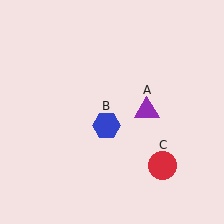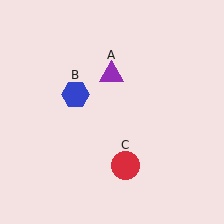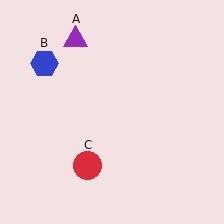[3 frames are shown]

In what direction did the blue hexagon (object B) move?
The blue hexagon (object B) moved up and to the left.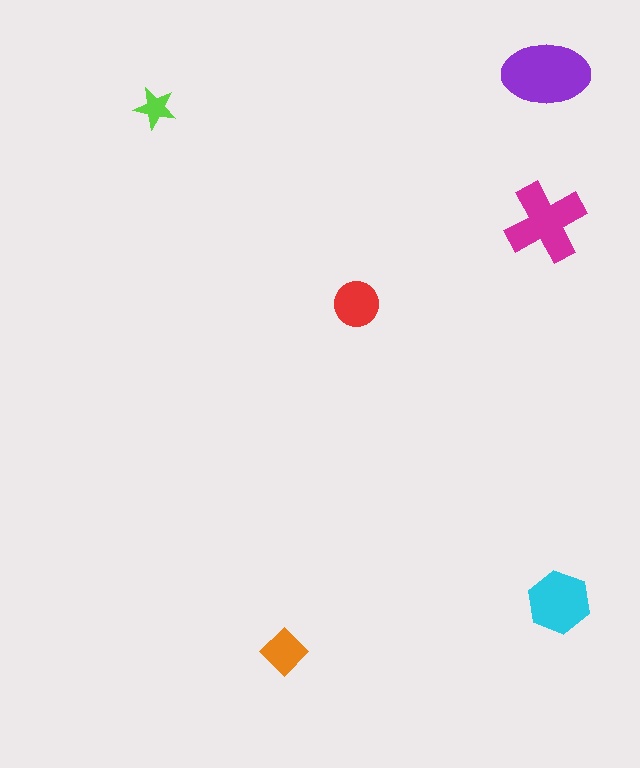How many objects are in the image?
There are 6 objects in the image.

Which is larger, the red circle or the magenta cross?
The magenta cross.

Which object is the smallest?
The lime star.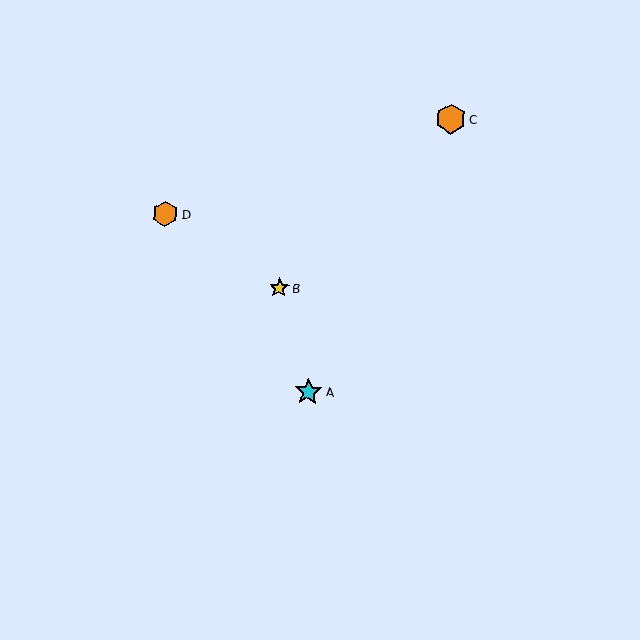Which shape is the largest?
The orange hexagon (labeled C) is the largest.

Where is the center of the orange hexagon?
The center of the orange hexagon is at (451, 119).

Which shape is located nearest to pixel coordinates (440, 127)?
The orange hexagon (labeled C) at (451, 119) is nearest to that location.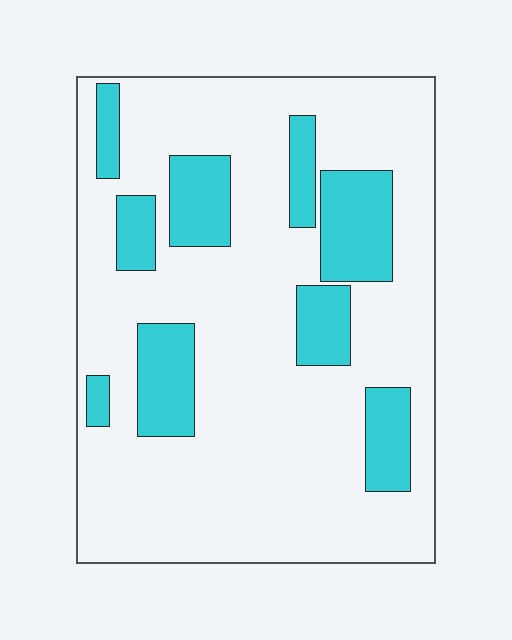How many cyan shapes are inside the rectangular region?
9.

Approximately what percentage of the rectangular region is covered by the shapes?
Approximately 20%.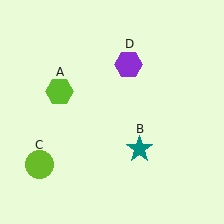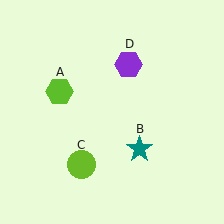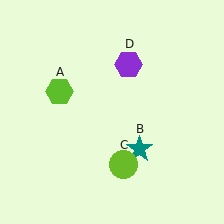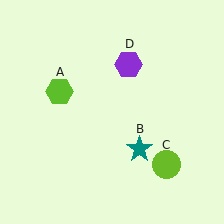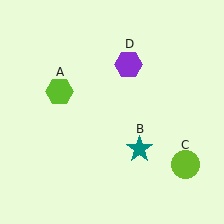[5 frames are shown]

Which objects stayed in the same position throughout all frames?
Lime hexagon (object A) and teal star (object B) and purple hexagon (object D) remained stationary.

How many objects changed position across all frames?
1 object changed position: lime circle (object C).